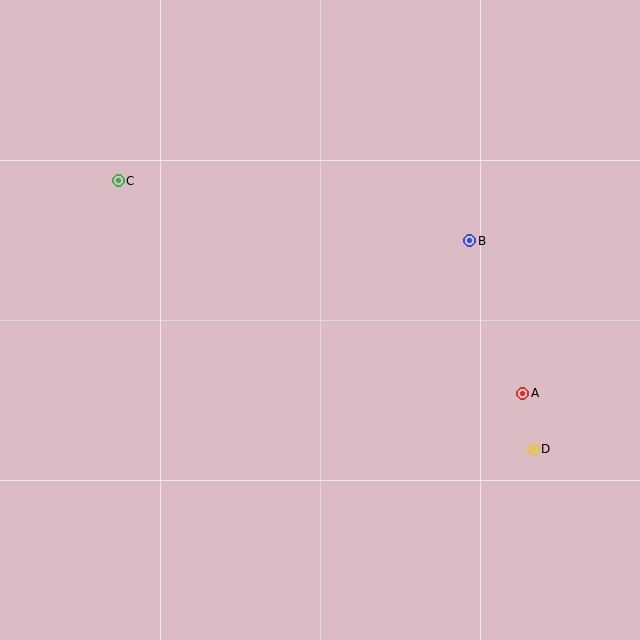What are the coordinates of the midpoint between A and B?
The midpoint between A and B is at (496, 317).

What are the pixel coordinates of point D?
Point D is at (533, 449).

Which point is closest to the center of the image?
Point B at (470, 241) is closest to the center.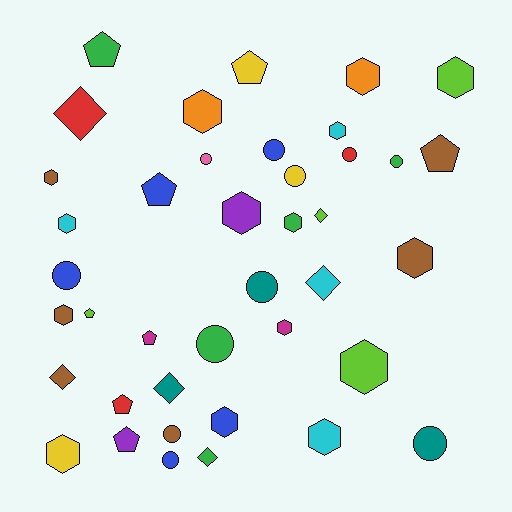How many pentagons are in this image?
There are 8 pentagons.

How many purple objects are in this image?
There are 2 purple objects.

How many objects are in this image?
There are 40 objects.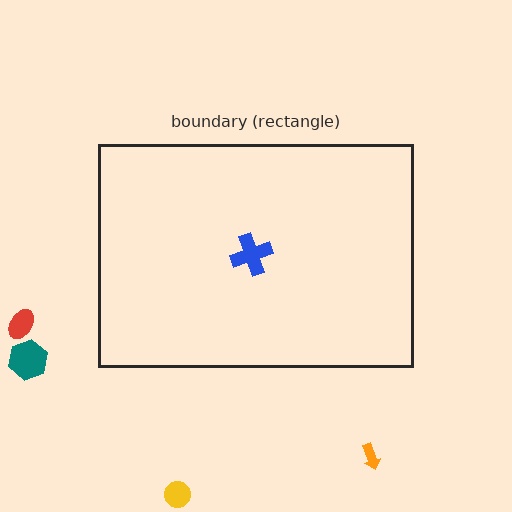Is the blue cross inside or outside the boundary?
Inside.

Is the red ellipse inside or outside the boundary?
Outside.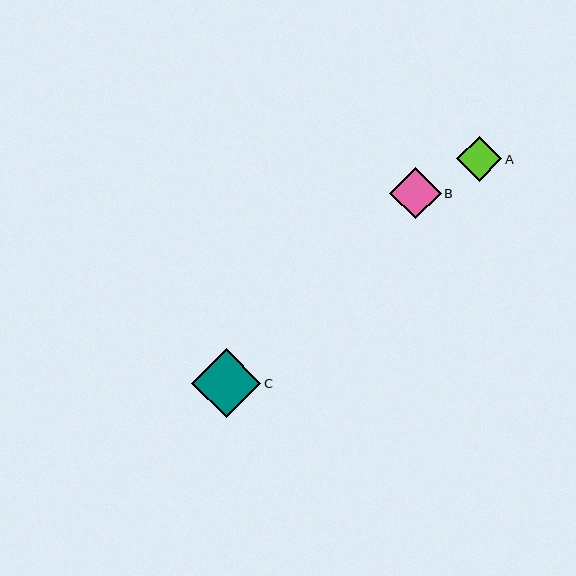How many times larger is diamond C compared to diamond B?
Diamond C is approximately 1.3 times the size of diamond B.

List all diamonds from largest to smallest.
From largest to smallest: C, B, A.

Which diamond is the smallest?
Diamond A is the smallest with a size of approximately 45 pixels.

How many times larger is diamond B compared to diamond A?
Diamond B is approximately 1.2 times the size of diamond A.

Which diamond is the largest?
Diamond C is the largest with a size of approximately 69 pixels.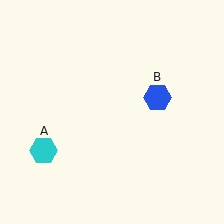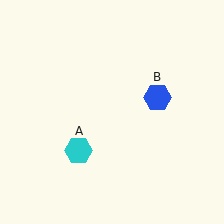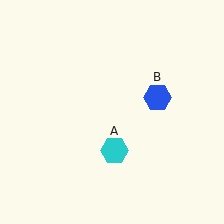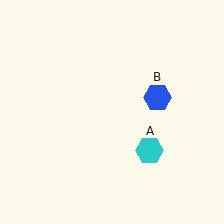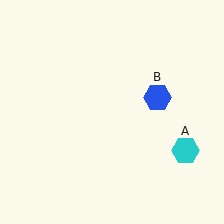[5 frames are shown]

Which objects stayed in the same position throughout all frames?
Blue hexagon (object B) remained stationary.